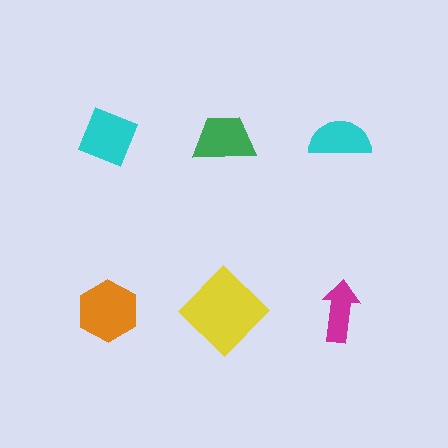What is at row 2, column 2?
A yellow diamond.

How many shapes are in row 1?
3 shapes.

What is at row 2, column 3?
A magenta arrow.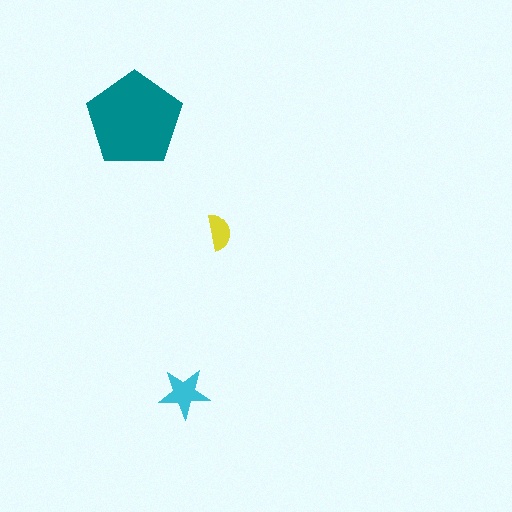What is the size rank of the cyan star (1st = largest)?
2nd.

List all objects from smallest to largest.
The yellow semicircle, the cyan star, the teal pentagon.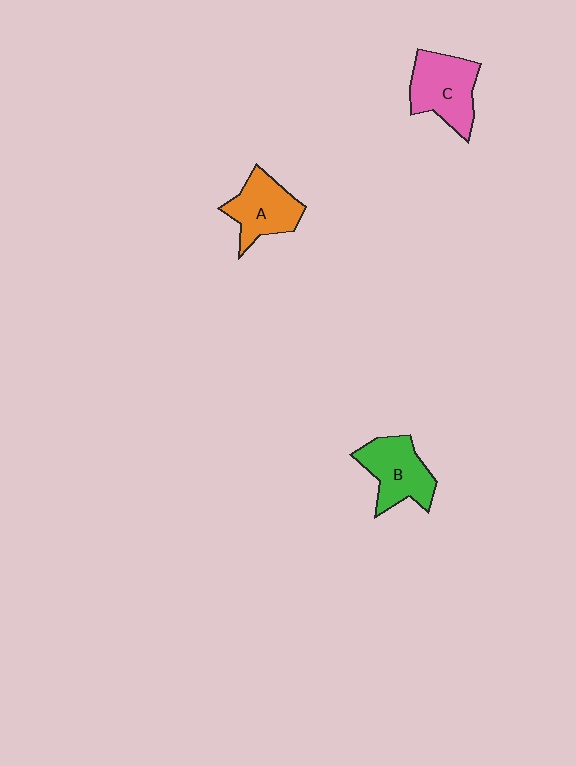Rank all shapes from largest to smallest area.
From largest to smallest: C (pink), B (green), A (orange).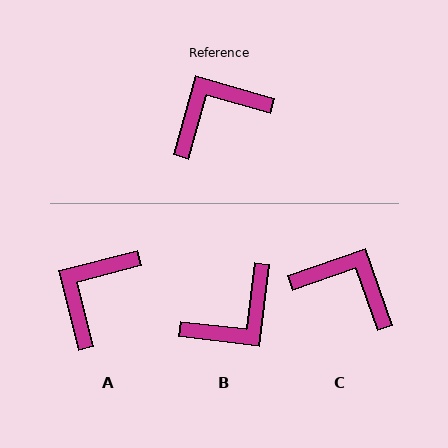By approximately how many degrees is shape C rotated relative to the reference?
Approximately 55 degrees clockwise.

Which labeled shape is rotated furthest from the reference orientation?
B, about 171 degrees away.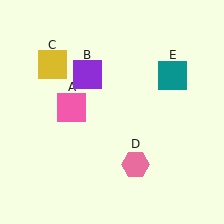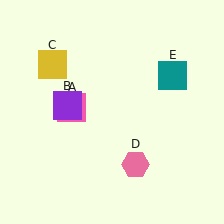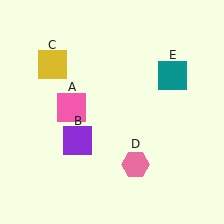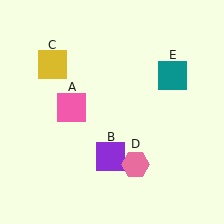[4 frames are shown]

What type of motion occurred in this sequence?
The purple square (object B) rotated counterclockwise around the center of the scene.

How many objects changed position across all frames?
1 object changed position: purple square (object B).